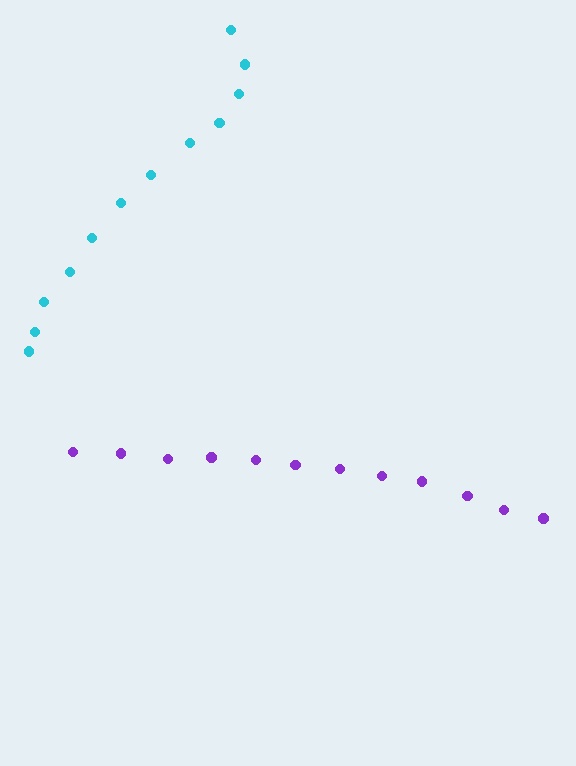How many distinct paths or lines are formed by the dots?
There are 2 distinct paths.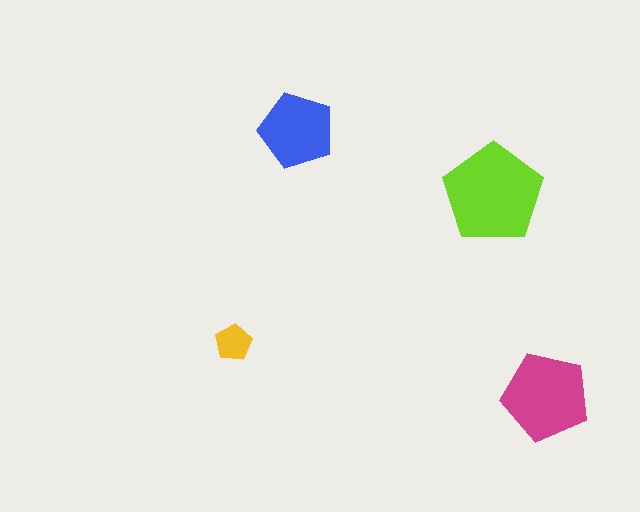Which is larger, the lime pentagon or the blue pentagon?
The lime one.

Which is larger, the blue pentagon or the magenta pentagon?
The magenta one.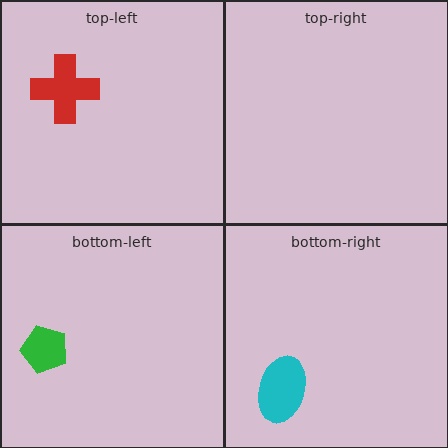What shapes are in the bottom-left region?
The green pentagon.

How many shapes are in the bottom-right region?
1.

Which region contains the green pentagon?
The bottom-left region.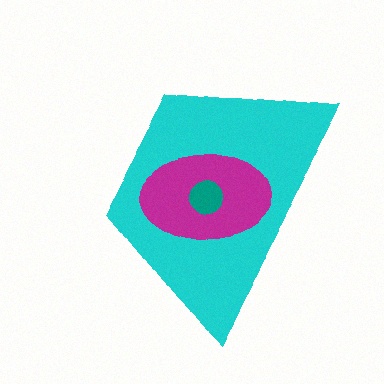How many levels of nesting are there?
3.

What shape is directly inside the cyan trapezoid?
The magenta ellipse.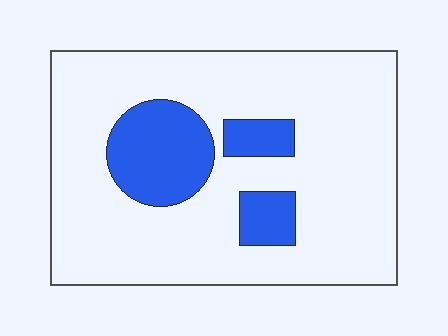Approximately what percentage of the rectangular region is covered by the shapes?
Approximately 20%.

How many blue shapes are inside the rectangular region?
3.